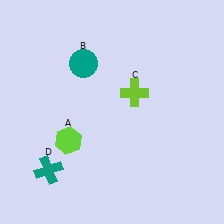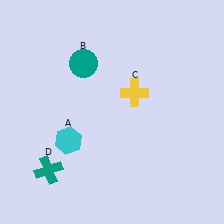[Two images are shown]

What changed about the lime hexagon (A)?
In Image 1, A is lime. In Image 2, it changed to cyan.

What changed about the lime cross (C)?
In Image 1, C is lime. In Image 2, it changed to yellow.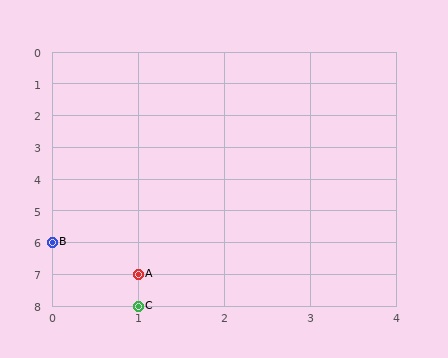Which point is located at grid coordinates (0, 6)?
Point B is at (0, 6).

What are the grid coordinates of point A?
Point A is at grid coordinates (1, 7).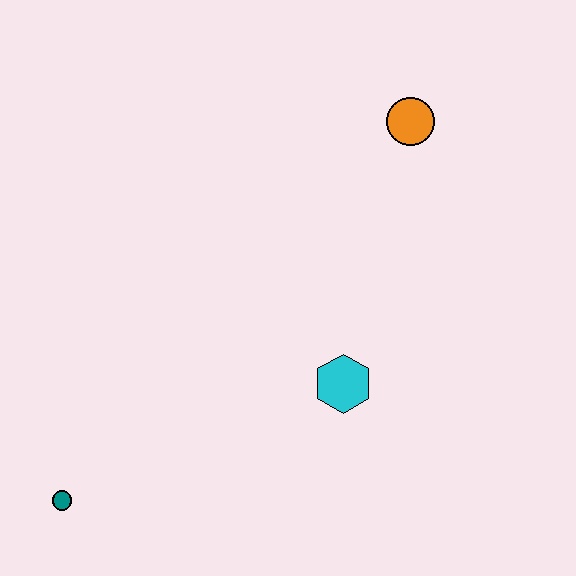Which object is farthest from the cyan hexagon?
The teal circle is farthest from the cyan hexagon.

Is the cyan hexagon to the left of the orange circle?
Yes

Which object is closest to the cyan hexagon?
The orange circle is closest to the cyan hexagon.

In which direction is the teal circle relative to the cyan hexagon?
The teal circle is to the left of the cyan hexagon.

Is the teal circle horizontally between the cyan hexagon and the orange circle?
No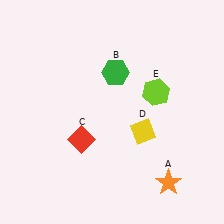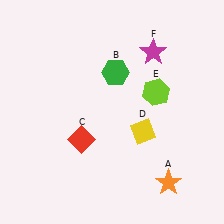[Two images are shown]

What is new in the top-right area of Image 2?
A magenta star (F) was added in the top-right area of Image 2.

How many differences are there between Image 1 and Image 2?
There is 1 difference between the two images.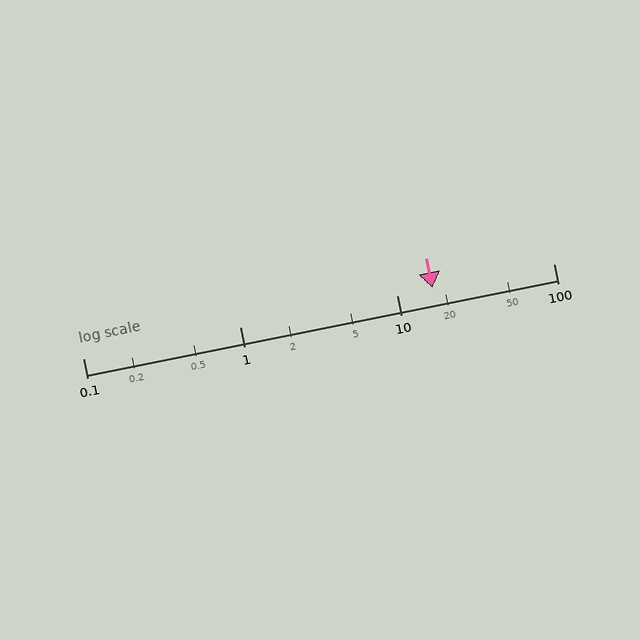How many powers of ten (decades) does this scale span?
The scale spans 3 decades, from 0.1 to 100.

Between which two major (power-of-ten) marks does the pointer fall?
The pointer is between 10 and 100.